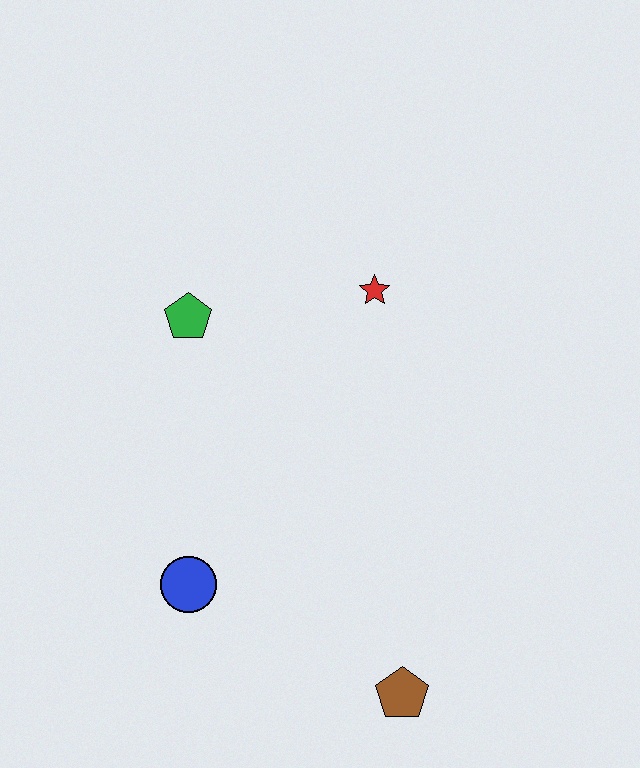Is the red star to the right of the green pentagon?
Yes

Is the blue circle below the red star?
Yes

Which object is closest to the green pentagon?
The red star is closest to the green pentagon.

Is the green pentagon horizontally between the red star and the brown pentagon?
No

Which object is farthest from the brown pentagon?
The green pentagon is farthest from the brown pentagon.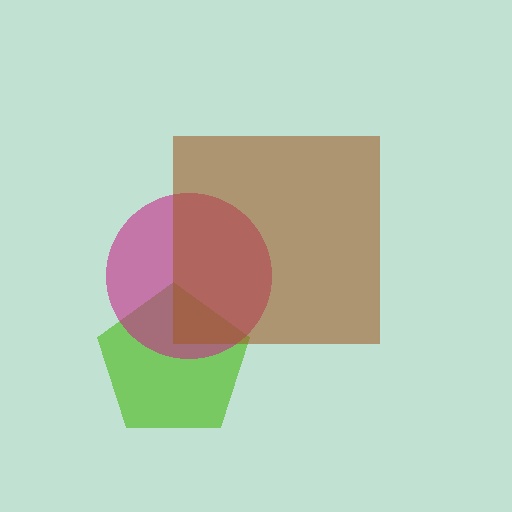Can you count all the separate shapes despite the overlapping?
Yes, there are 3 separate shapes.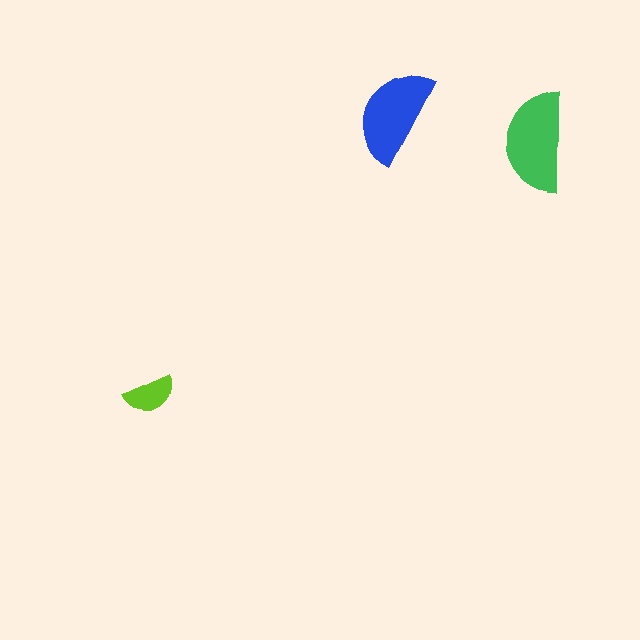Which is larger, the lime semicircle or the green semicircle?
The green one.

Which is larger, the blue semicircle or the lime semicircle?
The blue one.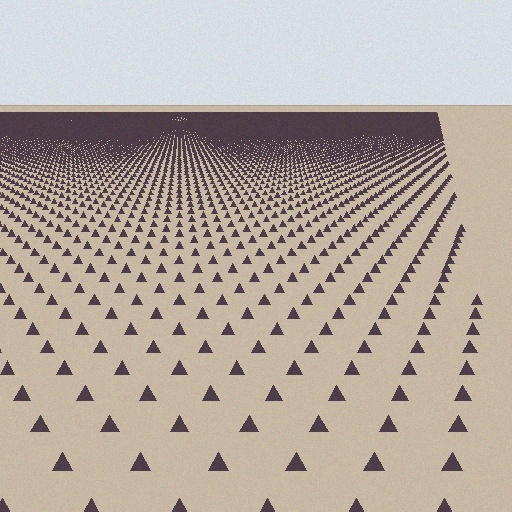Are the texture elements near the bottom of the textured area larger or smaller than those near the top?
Larger. Near the bottom, elements are closer to the viewer and appear at a bigger on-screen size.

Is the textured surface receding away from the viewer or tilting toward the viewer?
The surface is receding away from the viewer. Texture elements get smaller and denser toward the top.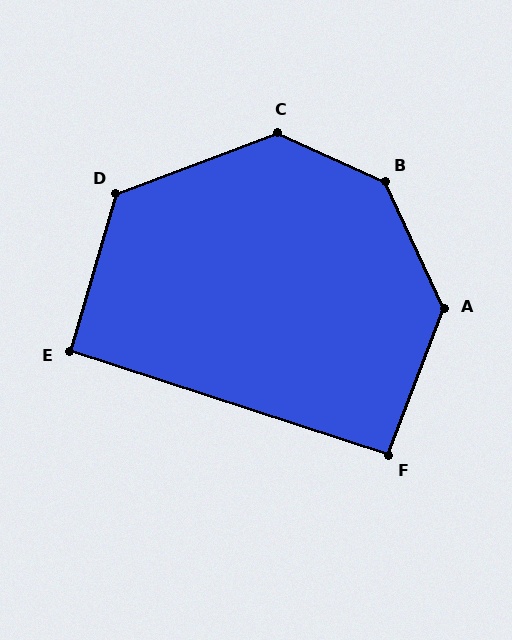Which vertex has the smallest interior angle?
E, at approximately 92 degrees.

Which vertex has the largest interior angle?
B, at approximately 140 degrees.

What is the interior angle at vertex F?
Approximately 93 degrees (approximately right).